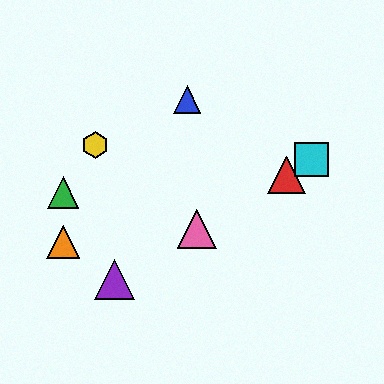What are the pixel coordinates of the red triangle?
The red triangle is at (287, 175).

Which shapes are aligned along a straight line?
The red triangle, the purple triangle, the cyan square, the pink triangle are aligned along a straight line.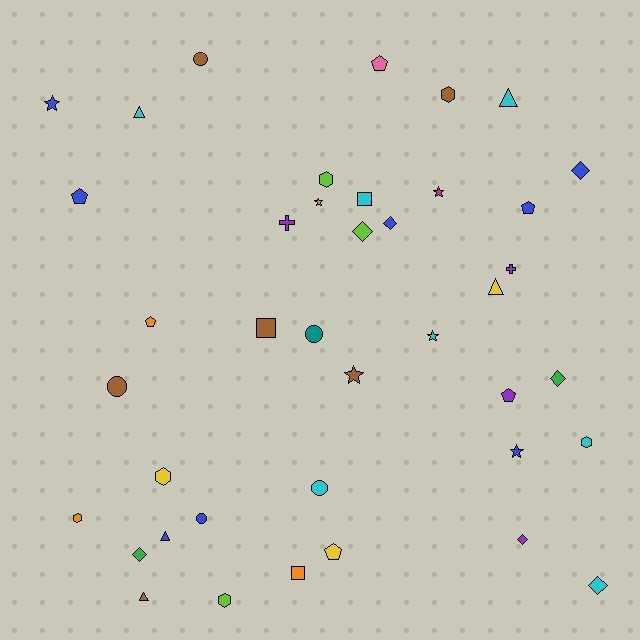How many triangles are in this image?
There are 5 triangles.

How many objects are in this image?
There are 40 objects.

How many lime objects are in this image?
There are 3 lime objects.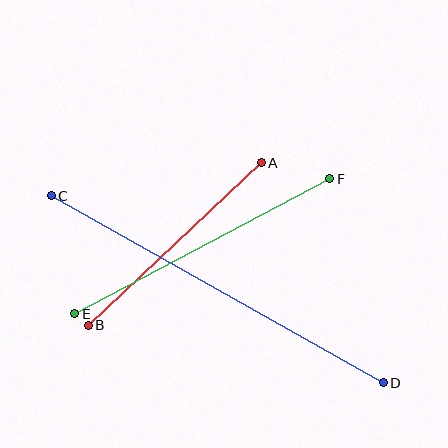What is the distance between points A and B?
The distance is approximately 237 pixels.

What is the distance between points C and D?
The distance is approximately 381 pixels.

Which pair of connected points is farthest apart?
Points C and D are farthest apart.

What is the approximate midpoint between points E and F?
The midpoint is at approximately (202, 246) pixels.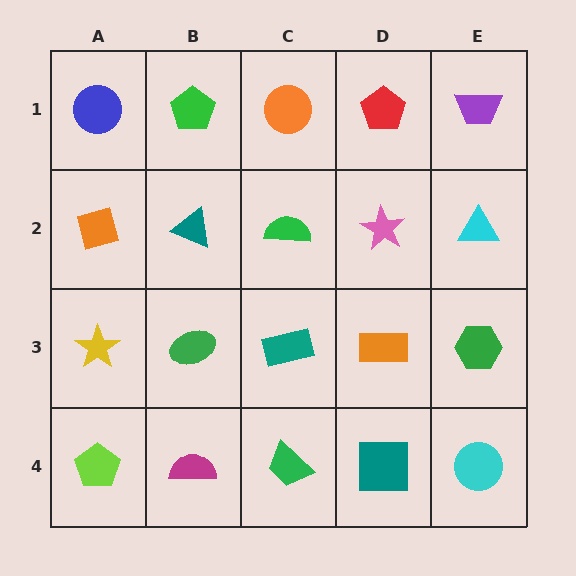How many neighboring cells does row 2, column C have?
4.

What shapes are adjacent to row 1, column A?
An orange square (row 2, column A), a green pentagon (row 1, column B).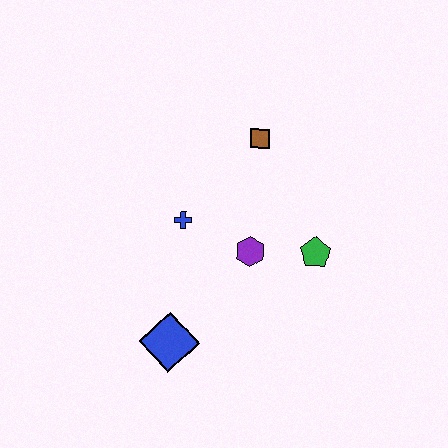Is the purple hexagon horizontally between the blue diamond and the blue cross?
No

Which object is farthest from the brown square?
The blue diamond is farthest from the brown square.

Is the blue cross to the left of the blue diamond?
No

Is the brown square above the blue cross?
Yes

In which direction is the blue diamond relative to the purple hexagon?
The blue diamond is below the purple hexagon.